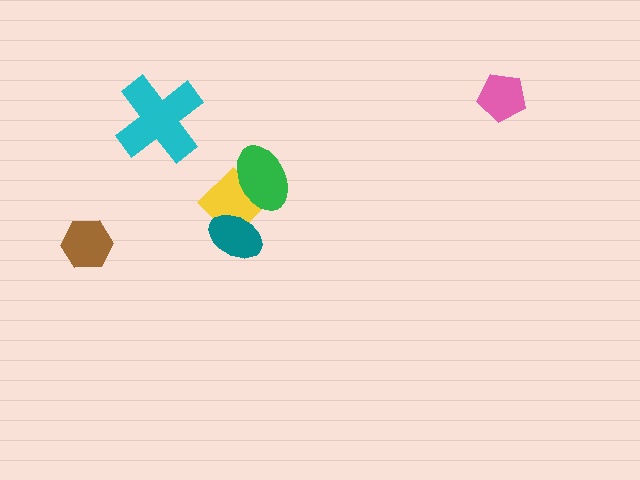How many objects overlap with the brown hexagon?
0 objects overlap with the brown hexagon.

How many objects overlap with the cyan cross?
0 objects overlap with the cyan cross.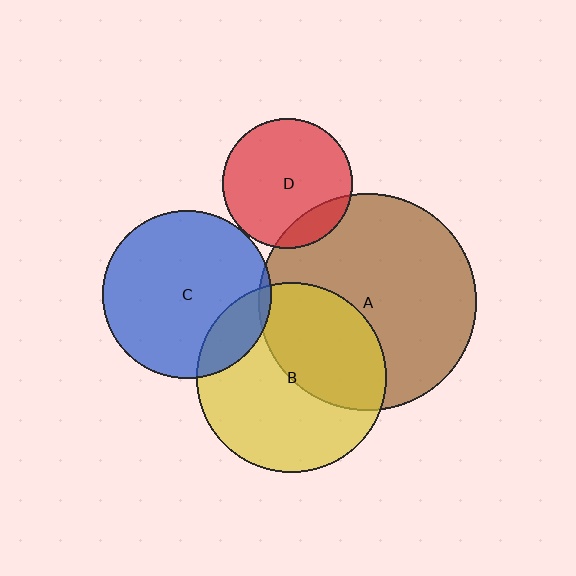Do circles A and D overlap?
Yes.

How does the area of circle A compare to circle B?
Approximately 1.3 times.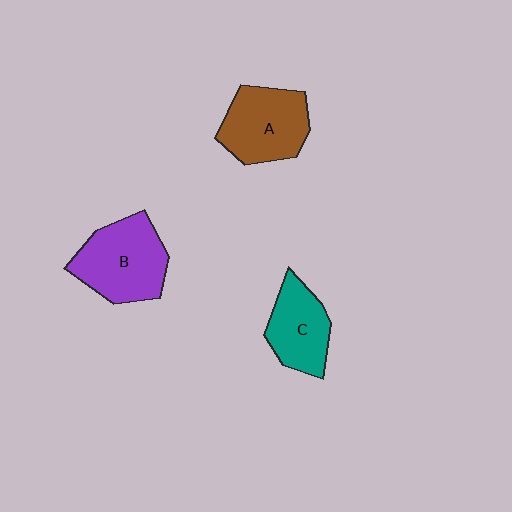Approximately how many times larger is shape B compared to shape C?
Approximately 1.4 times.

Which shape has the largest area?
Shape B (purple).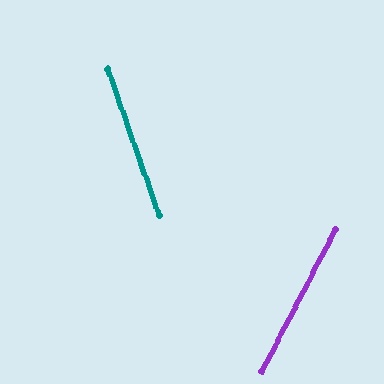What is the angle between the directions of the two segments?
Approximately 47 degrees.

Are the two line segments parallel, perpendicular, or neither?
Neither parallel nor perpendicular — they differ by about 47°.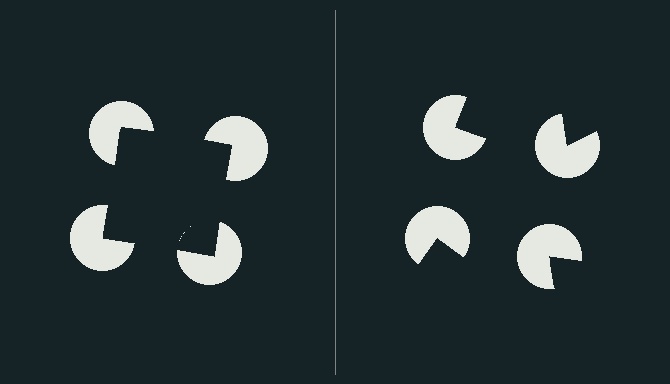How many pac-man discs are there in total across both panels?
8 — 4 on each side.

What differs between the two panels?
The pac-man discs are positioned identically on both sides; only the wedge orientations differ. On the left they align to a square; on the right they are misaligned.